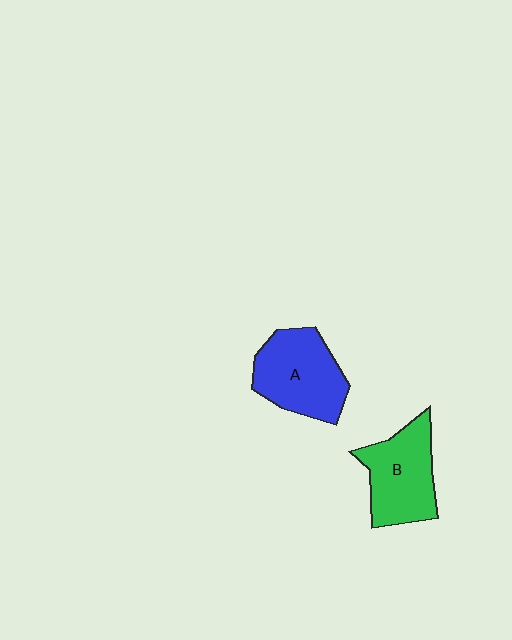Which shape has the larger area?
Shape A (blue).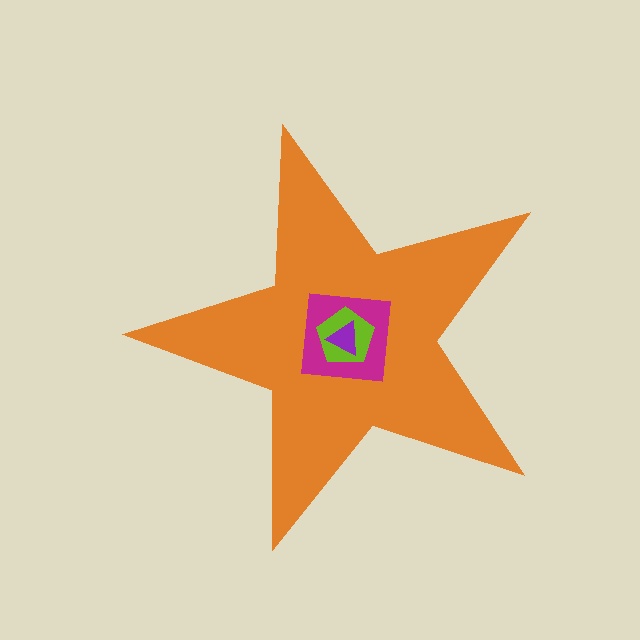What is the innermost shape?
The purple triangle.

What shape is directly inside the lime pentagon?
The purple triangle.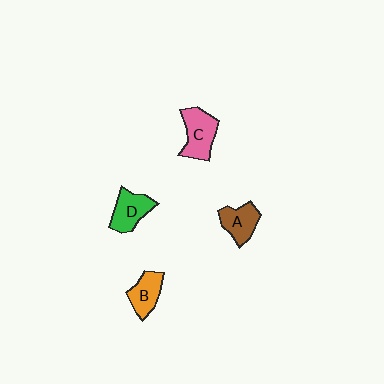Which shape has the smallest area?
Shape B (orange).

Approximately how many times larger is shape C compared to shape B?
Approximately 1.3 times.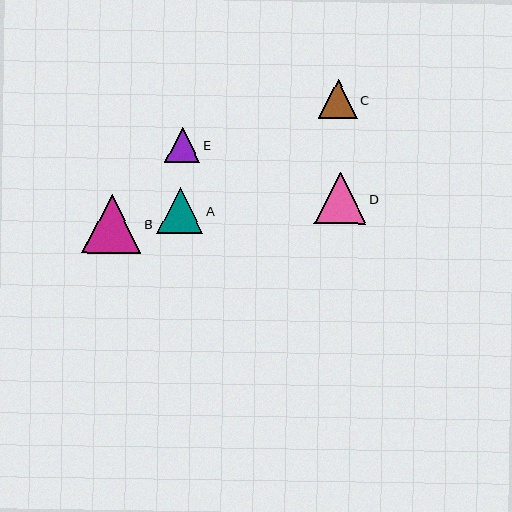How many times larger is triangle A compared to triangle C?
Triangle A is approximately 1.2 times the size of triangle C.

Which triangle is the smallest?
Triangle E is the smallest with a size of approximately 35 pixels.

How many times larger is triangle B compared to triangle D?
Triangle B is approximately 1.1 times the size of triangle D.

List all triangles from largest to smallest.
From largest to smallest: B, D, A, C, E.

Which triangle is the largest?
Triangle B is the largest with a size of approximately 59 pixels.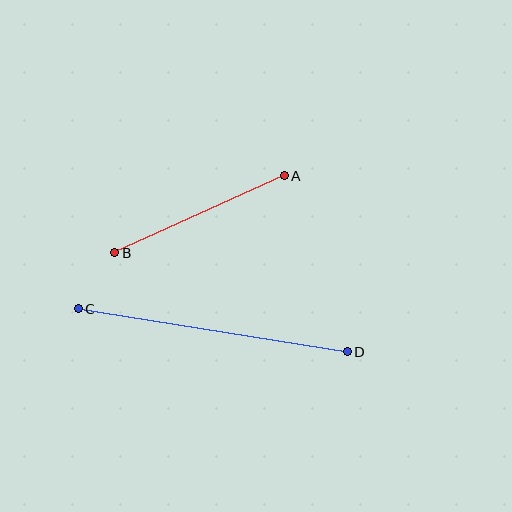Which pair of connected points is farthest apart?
Points C and D are farthest apart.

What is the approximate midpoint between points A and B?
The midpoint is at approximately (200, 214) pixels.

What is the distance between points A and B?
The distance is approximately 186 pixels.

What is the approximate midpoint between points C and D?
The midpoint is at approximately (213, 330) pixels.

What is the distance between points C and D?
The distance is approximately 273 pixels.